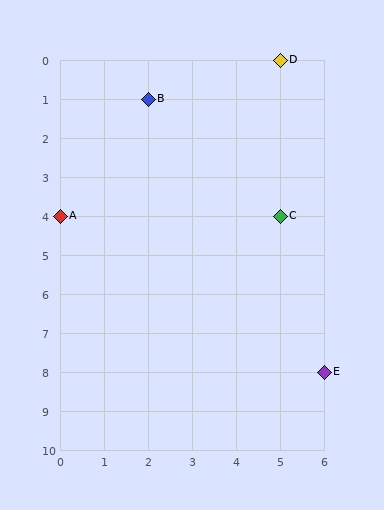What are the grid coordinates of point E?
Point E is at grid coordinates (6, 8).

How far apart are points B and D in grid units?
Points B and D are 3 columns and 1 row apart (about 3.2 grid units diagonally).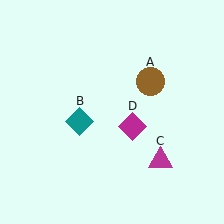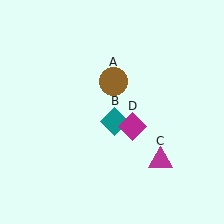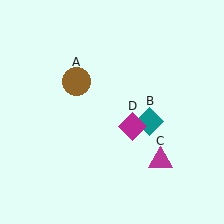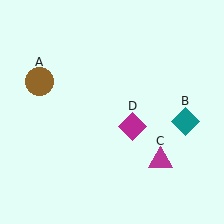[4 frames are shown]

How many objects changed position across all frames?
2 objects changed position: brown circle (object A), teal diamond (object B).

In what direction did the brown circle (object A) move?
The brown circle (object A) moved left.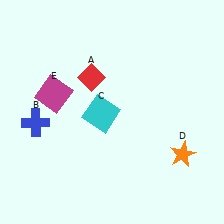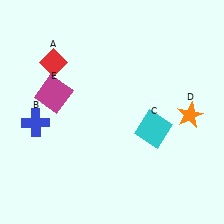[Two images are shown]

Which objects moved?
The objects that moved are: the red diamond (A), the cyan square (C), the orange star (D).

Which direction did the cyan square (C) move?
The cyan square (C) moved right.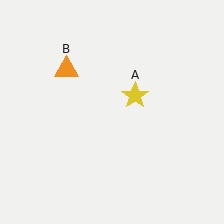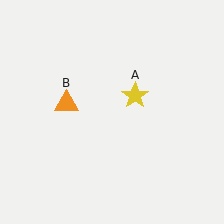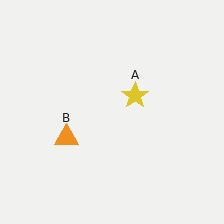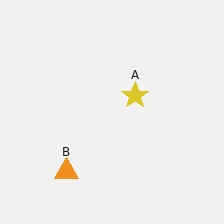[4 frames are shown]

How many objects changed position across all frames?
1 object changed position: orange triangle (object B).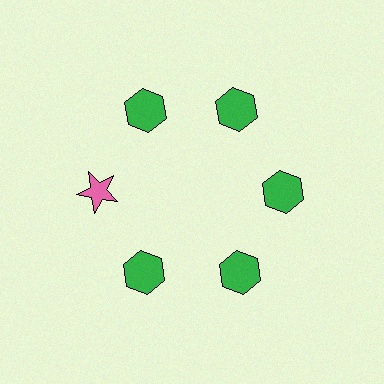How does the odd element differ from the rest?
It differs in both color (pink instead of green) and shape (star instead of hexagon).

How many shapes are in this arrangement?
There are 6 shapes arranged in a ring pattern.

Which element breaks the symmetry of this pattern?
The pink star at roughly the 9 o'clock position breaks the symmetry. All other shapes are green hexagons.